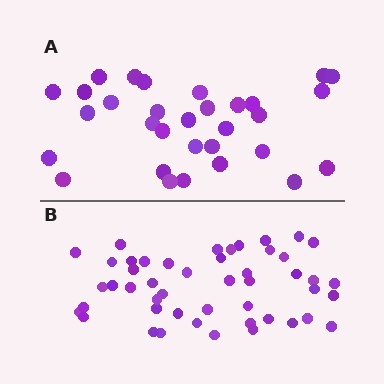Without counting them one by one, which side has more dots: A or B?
Region B (the bottom region) has more dots.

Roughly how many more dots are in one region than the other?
Region B has approximately 15 more dots than region A.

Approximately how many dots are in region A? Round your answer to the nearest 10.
About 30 dots. (The exact count is 31, which rounds to 30.)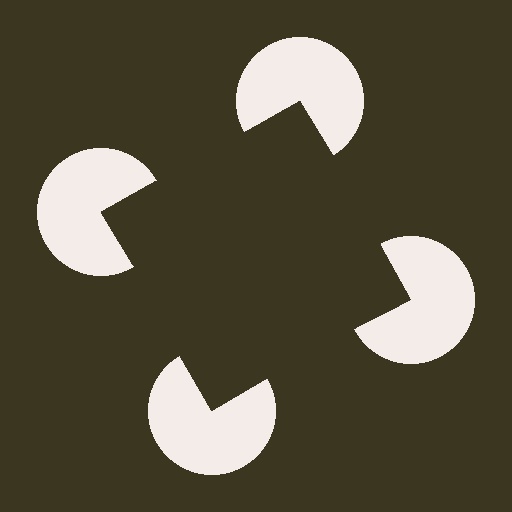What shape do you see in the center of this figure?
An illusory square — its edges are inferred from the aligned wedge cuts in the pac-man discs, not physically drawn.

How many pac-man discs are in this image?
There are 4 — one at each vertex of the illusory square.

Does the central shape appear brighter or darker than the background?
It typically appears slightly darker than the background, even though no actual brightness change is drawn.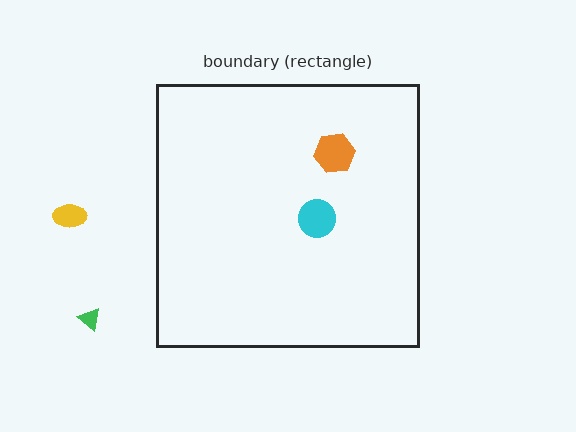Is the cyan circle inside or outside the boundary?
Inside.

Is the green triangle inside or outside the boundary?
Outside.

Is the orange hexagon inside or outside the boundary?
Inside.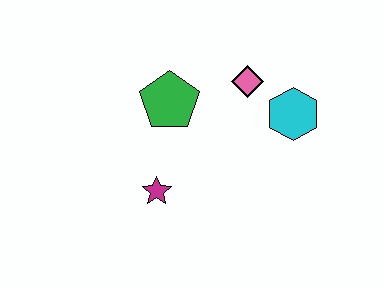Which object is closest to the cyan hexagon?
The pink diamond is closest to the cyan hexagon.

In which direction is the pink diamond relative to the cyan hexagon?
The pink diamond is to the left of the cyan hexagon.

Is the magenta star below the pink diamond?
Yes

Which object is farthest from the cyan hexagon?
The magenta star is farthest from the cyan hexagon.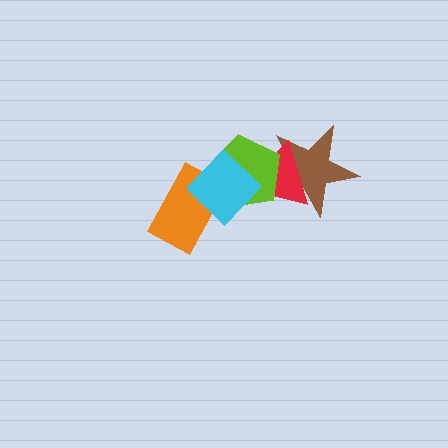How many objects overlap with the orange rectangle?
2 objects overlap with the orange rectangle.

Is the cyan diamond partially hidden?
No, no other shape covers it.